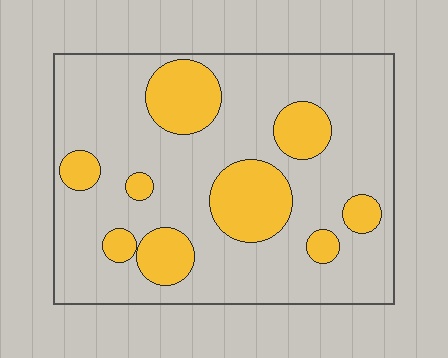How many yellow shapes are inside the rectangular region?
9.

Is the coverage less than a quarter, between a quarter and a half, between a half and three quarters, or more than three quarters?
Less than a quarter.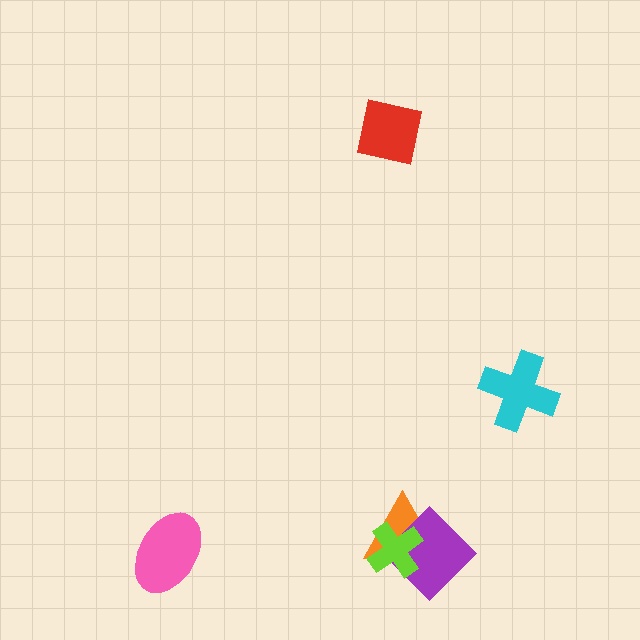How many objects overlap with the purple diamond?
2 objects overlap with the purple diamond.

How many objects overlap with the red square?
0 objects overlap with the red square.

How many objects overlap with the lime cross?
2 objects overlap with the lime cross.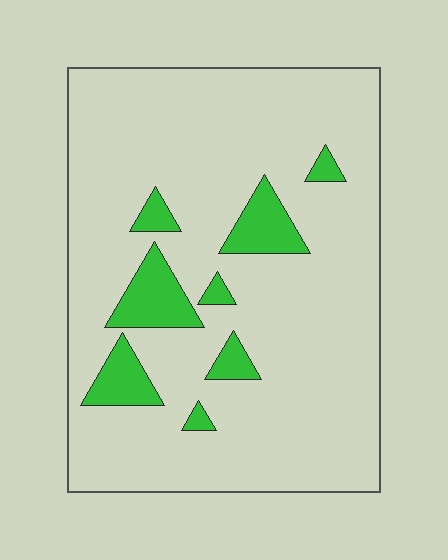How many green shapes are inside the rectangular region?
8.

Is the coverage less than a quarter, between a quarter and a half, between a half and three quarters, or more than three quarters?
Less than a quarter.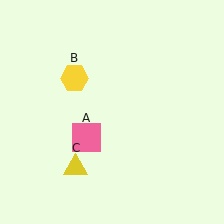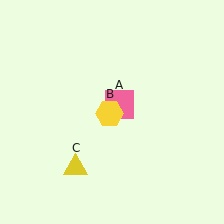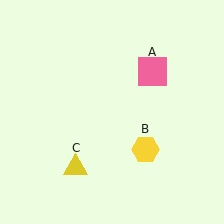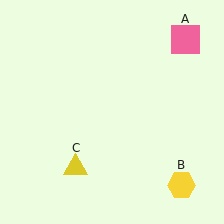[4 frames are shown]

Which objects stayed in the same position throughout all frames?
Yellow triangle (object C) remained stationary.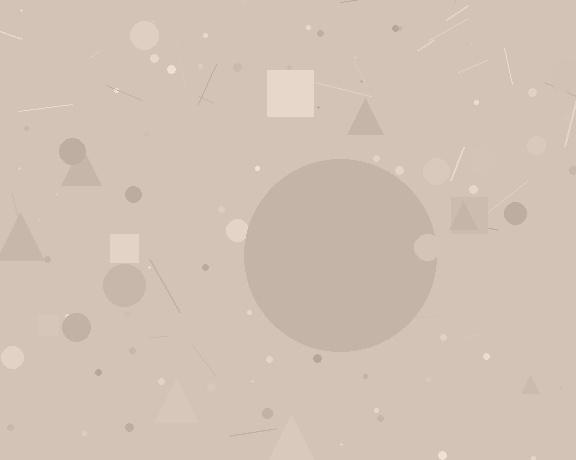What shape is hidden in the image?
A circle is hidden in the image.